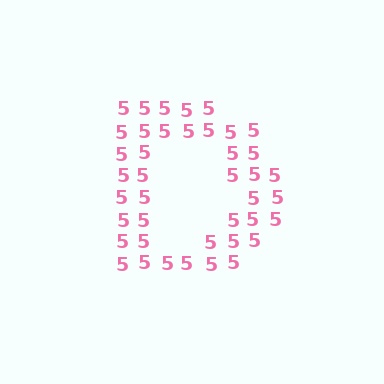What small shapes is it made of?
It is made of small digit 5's.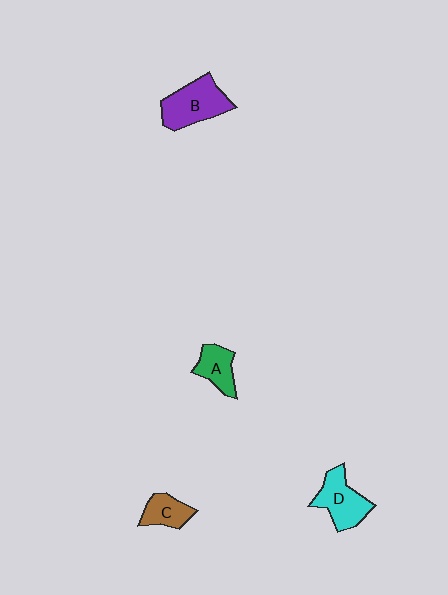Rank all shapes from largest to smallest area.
From largest to smallest: B (purple), D (cyan), A (green), C (brown).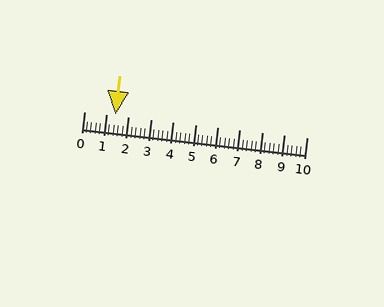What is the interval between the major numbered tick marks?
The major tick marks are spaced 1 units apart.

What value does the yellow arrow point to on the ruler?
The yellow arrow points to approximately 1.4.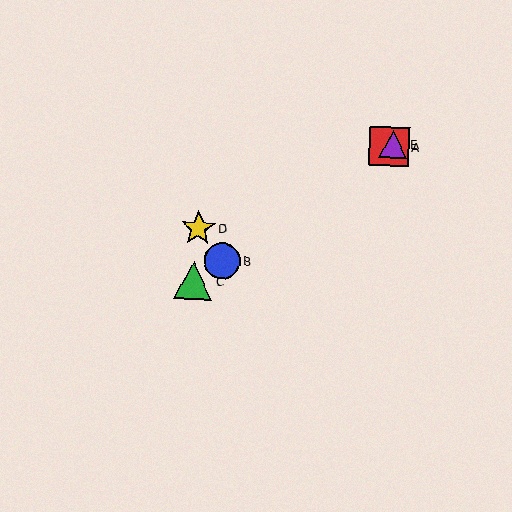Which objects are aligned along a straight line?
Objects A, B, C, E are aligned along a straight line.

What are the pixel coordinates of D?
Object D is at (198, 228).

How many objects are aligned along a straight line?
4 objects (A, B, C, E) are aligned along a straight line.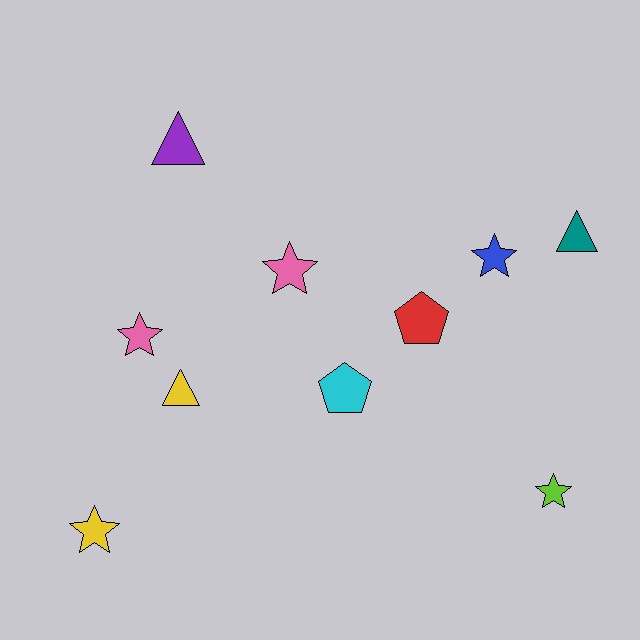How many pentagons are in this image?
There are 2 pentagons.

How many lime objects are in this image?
There is 1 lime object.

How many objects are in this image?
There are 10 objects.